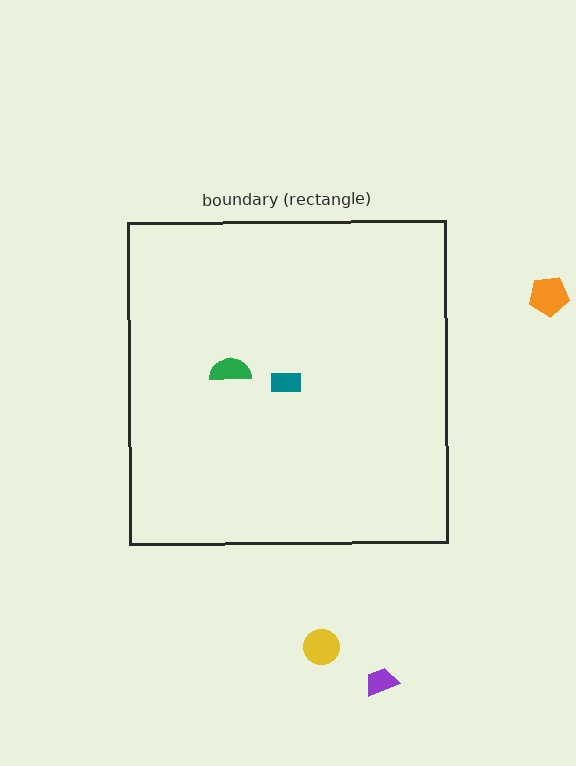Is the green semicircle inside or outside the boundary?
Inside.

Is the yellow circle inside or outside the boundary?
Outside.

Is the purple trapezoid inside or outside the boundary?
Outside.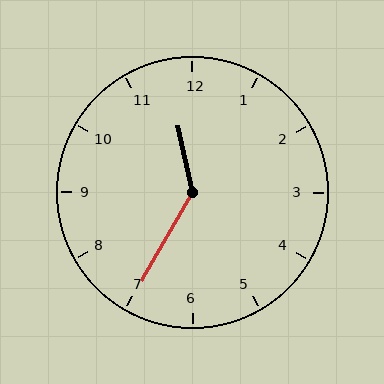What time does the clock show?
11:35.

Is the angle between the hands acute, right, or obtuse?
It is obtuse.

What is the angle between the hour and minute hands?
Approximately 138 degrees.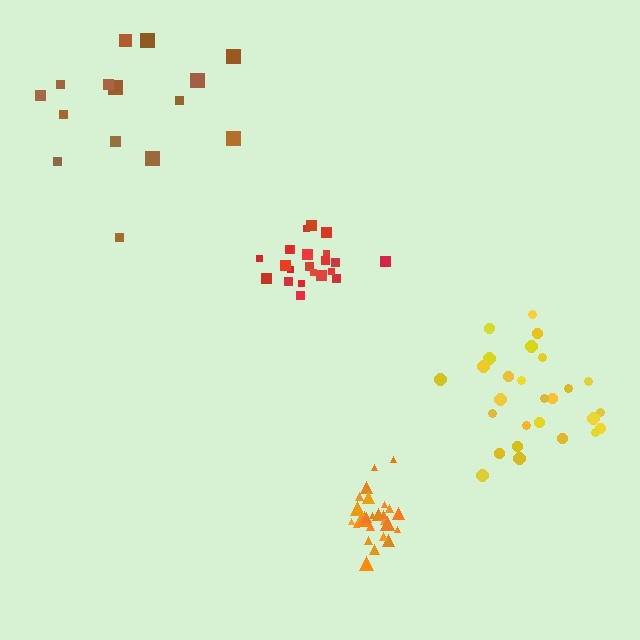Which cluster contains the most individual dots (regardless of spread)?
Yellow (27).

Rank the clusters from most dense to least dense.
orange, red, yellow, brown.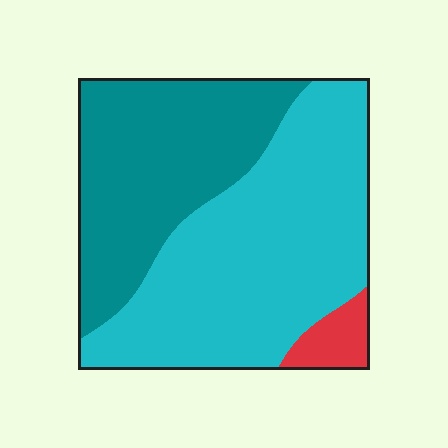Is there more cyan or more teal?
Cyan.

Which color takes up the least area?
Red, at roughly 5%.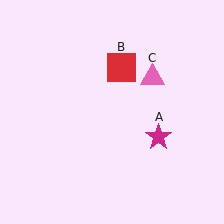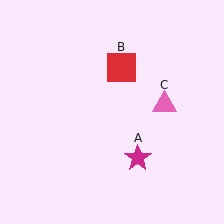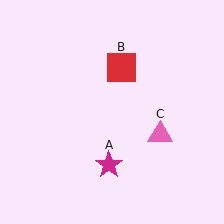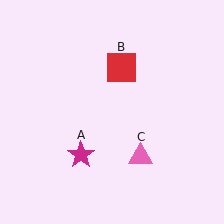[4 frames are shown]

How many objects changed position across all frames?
2 objects changed position: magenta star (object A), pink triangle (object C).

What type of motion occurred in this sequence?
The magenta star (object A), pink triangle (object C) rotated clockwise around the center of the scene.